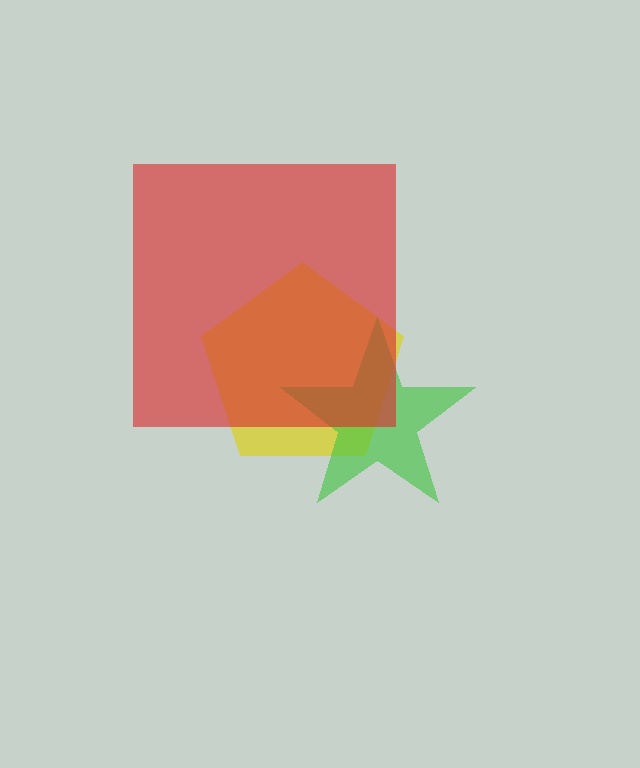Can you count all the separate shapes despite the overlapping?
Yes, there are 3 separate shapes.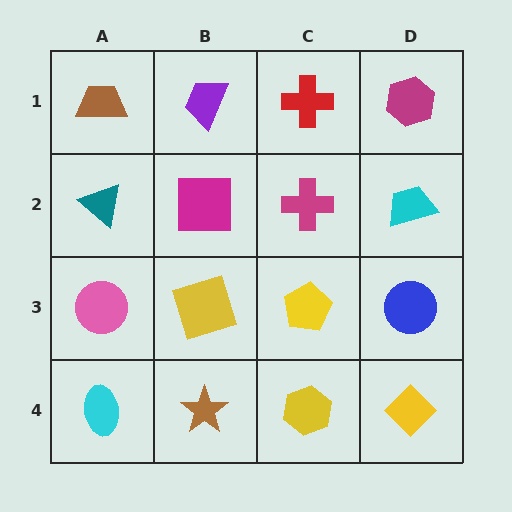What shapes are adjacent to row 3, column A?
A teal triangle (row 2, column A), a cyan ellipse (row 4, column A), a yellow square (row 3, column B).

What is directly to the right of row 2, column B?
A magenta cross.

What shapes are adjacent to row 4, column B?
A yellow square (row 3, column B), a cyan ellipse (row 4, column A), a yellow hexagon (row 4, column C).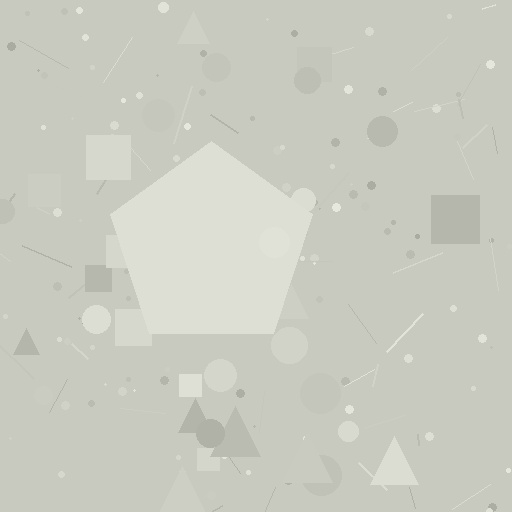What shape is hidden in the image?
A pentagon is hidden in the image.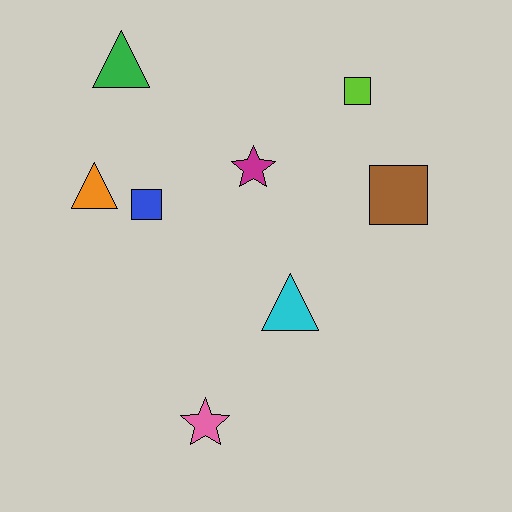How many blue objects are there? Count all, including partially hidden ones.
There is 1 blue object.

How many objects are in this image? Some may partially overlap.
There are 8 objects.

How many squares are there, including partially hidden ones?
There are 3 squares.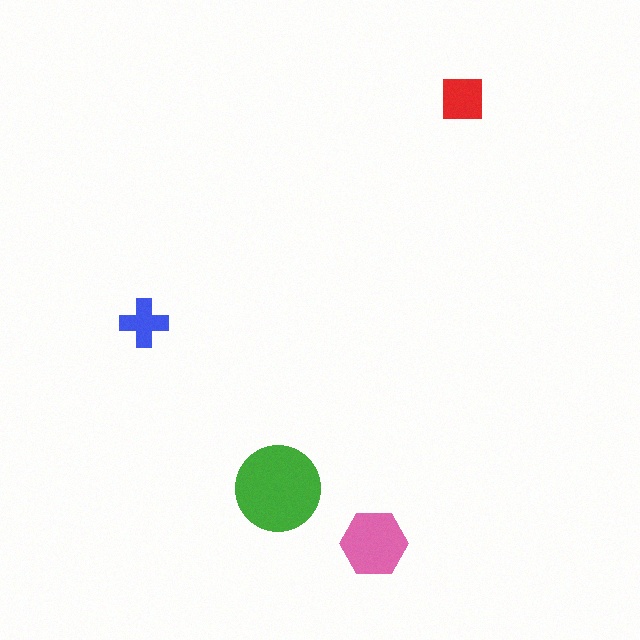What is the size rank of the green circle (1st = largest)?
1st.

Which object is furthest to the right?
The red square is rightmost.